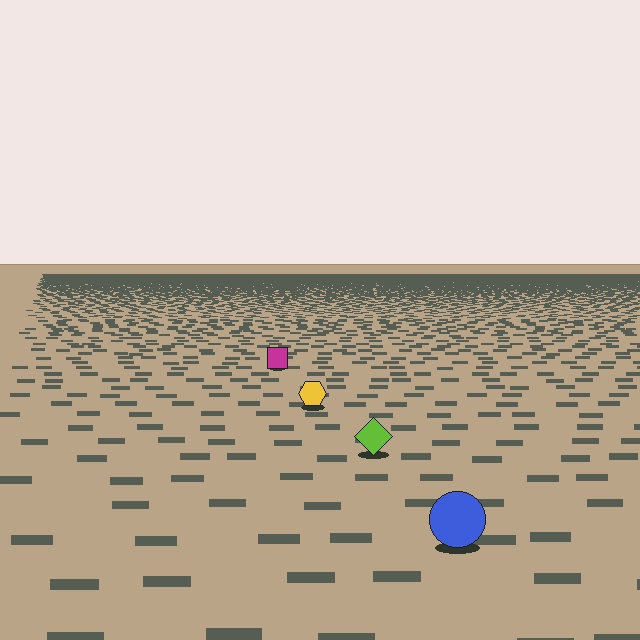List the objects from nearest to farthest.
From nearest to farthest: the blue circle, the lime diamond, the yellow hexagon, the magenta square.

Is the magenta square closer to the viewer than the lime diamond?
No. The lime diamond is closer — you can tell from the texture gradient: the ground texture is coarser near it.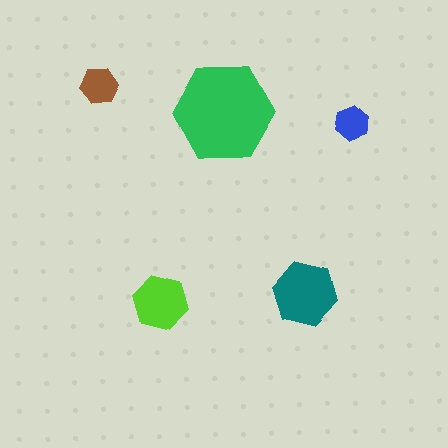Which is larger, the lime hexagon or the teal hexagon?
The teal one.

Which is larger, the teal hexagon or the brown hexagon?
The teal one.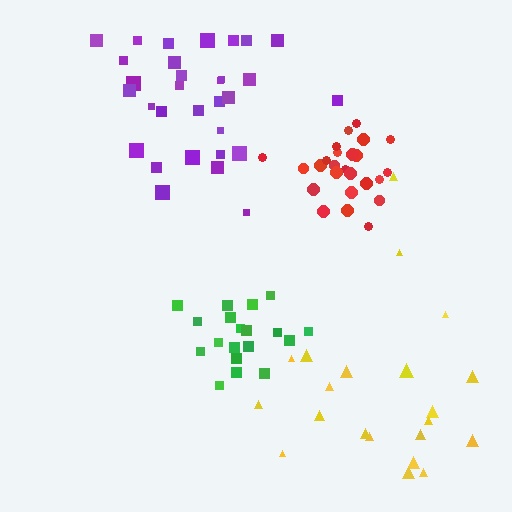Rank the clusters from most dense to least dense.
red, green, purple, yellow.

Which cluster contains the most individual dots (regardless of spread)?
Purple (31).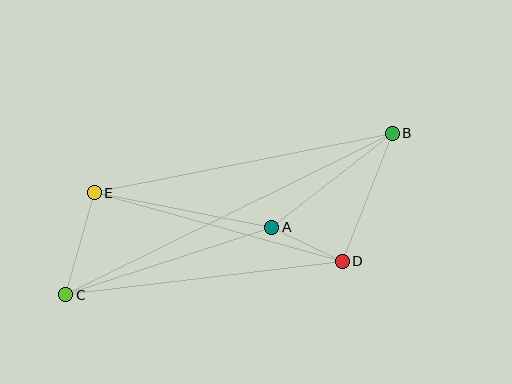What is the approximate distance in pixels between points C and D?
The distance between C and D is approximately 278 pixels.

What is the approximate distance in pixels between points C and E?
The distance between C and E is approximately 106 pixels.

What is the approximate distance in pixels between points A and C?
The distance between A and C is approximately 217 pixels.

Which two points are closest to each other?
Points A and D are closest to each other.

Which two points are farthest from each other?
Points B and C are farthest from each other.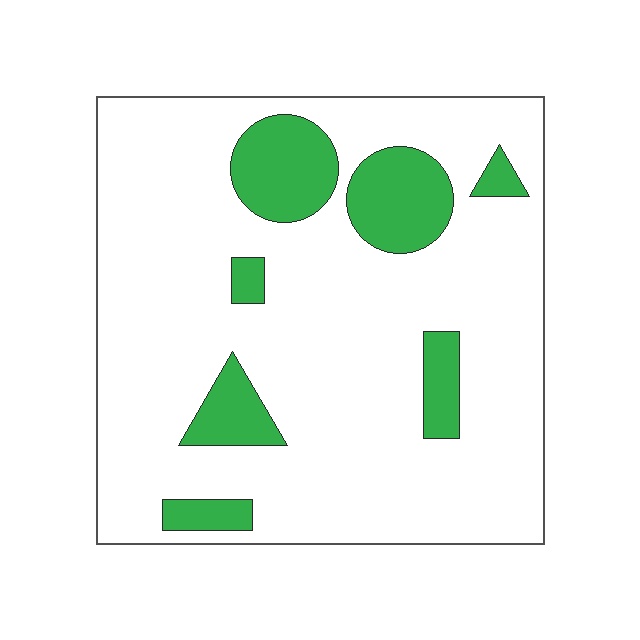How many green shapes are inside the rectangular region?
7.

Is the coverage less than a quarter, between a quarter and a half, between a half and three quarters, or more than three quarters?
Less than a quarter.